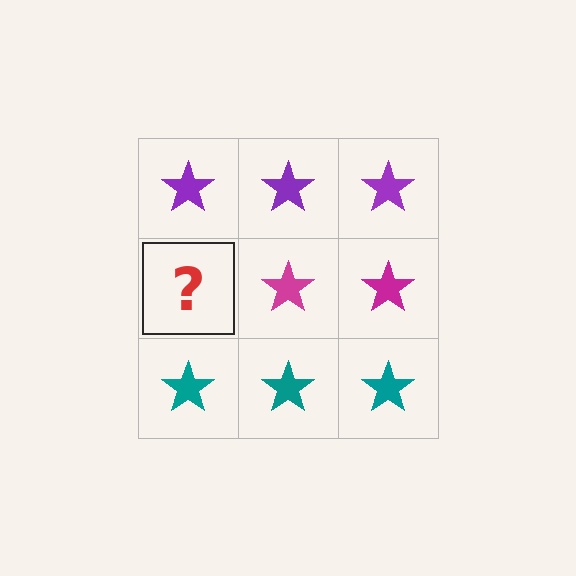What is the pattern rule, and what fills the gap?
The rule is that each row has a consistent color. The gap should be filled with a magenta star.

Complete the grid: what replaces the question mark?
The question mark should be replaced with a magenta star.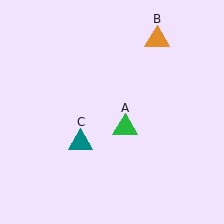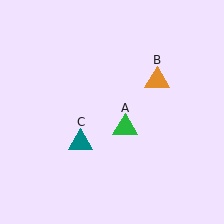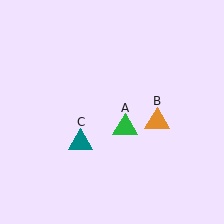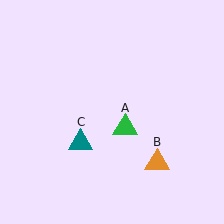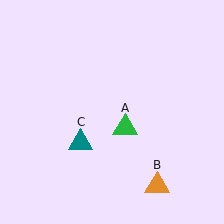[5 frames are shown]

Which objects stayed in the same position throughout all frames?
Green triangle (object A) and teal triangle (object C) remained stationary.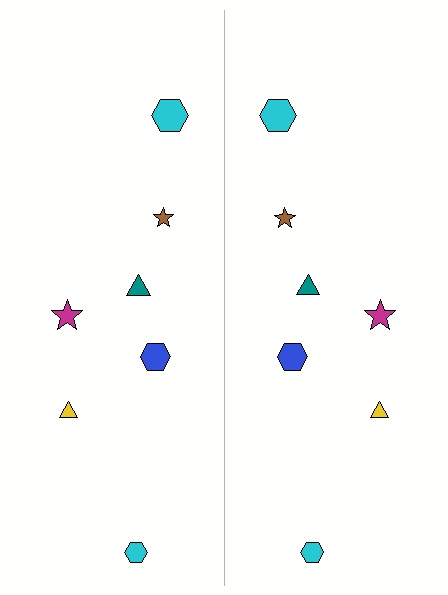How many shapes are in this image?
There are 14 shapes in this image.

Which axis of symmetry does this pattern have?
The pattern has a vertical axis of symmetry running through the center of the image.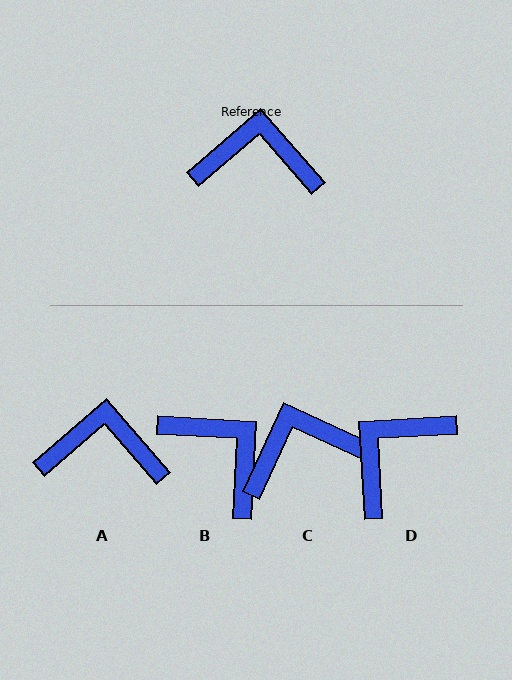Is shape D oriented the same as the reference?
No, it is off by about 52 degrees.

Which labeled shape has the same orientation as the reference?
A.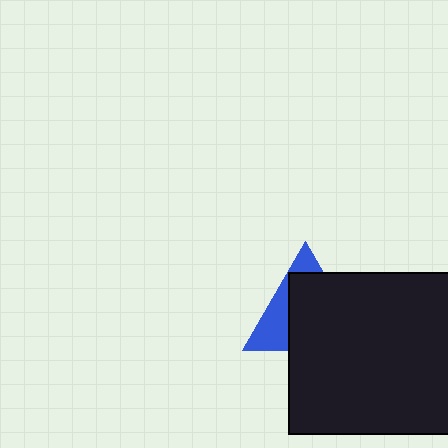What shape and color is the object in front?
The object in front is a black rectangle.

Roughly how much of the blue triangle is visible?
A small part of it is visible (roughly 34%).